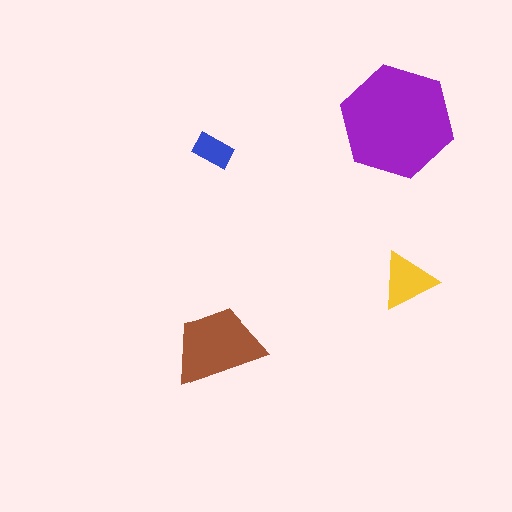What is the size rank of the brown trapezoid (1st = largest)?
2nd.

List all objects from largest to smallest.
The purple hexagon, the brown trapezoid, the yellow triangle, the blue rectangle.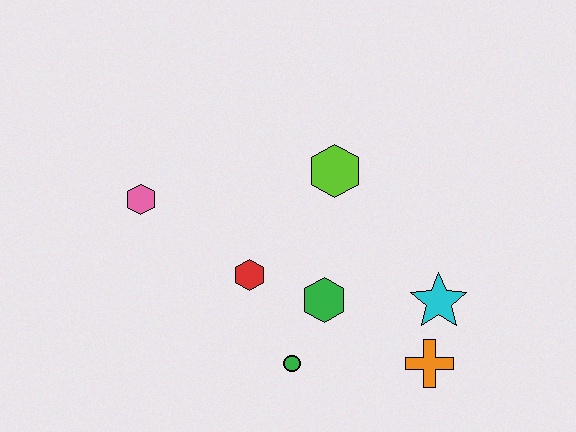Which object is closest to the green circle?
The green hexagon is closest to the green circle.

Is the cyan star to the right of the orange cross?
Yes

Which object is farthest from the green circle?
The pink hexagon is farthest from the green circle.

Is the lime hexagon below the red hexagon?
No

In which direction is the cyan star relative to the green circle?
The cyan star is to the right of the green circle.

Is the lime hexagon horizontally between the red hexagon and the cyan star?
Yes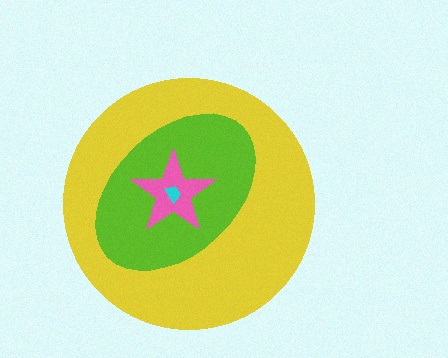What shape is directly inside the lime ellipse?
The pink star.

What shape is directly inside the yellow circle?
The lime ellipse.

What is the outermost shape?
The yellow circle.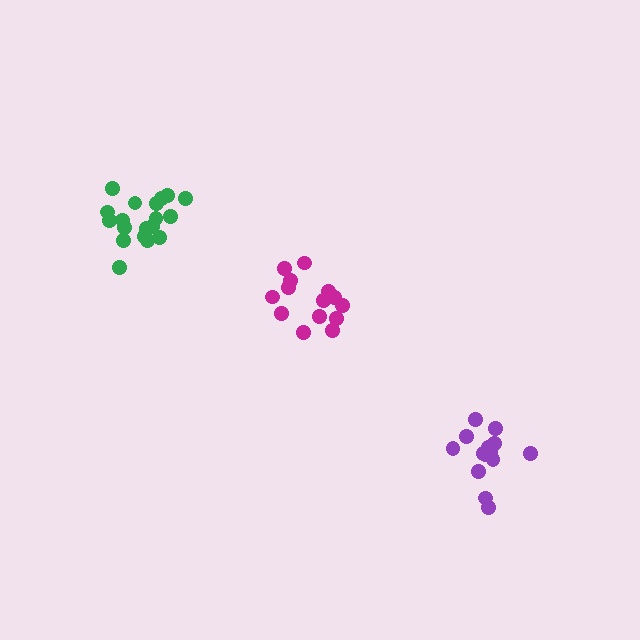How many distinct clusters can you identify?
There are 3 distinct clusters.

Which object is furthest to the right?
The purple cluster is rightmost.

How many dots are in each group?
Group 1: 19 dots, Group 2: 14 dots, Group 3: 14 dots (47 total).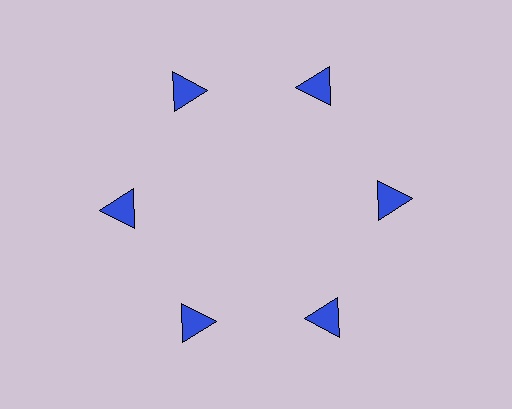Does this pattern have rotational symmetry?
Yes, this pattern has 6-fold rotational symmetry. It looks the same after rotating 60 degrees around the center.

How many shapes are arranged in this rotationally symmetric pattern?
There are 6 shapes, arranged in 6 groups of 1.